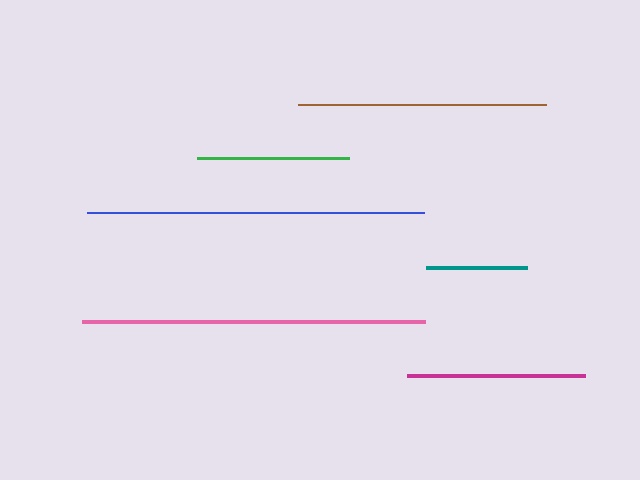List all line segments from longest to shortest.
From longest to shortest: pink, blue, brown, magenta, green, teal.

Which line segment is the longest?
The pink line is the longest at approximately 343 pixels.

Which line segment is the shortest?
The teal line is the shortest at approximately 101 pixels.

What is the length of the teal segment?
The teal segment is approximately 101 pixels long.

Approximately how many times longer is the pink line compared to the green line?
The pink line is approximately 2.2 times the length of the green line.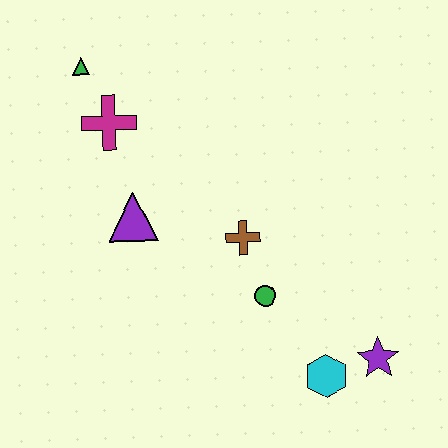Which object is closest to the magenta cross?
The green triangle is closest to the magenta cross.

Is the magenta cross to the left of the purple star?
Yes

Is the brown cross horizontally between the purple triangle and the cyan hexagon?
Yes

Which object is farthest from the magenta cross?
The purple star is farthest from the magenta cross.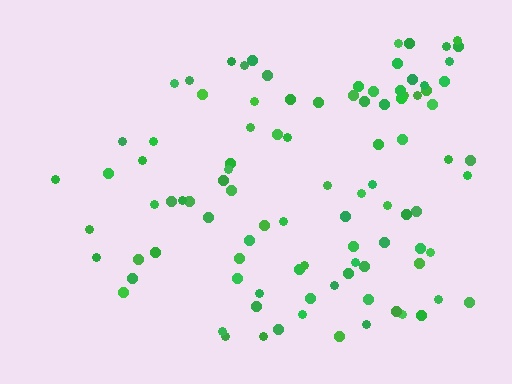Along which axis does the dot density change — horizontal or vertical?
Horizontal.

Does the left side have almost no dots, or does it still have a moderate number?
Still a moderate number, just noticeably fewer than the right.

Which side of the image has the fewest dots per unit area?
The left.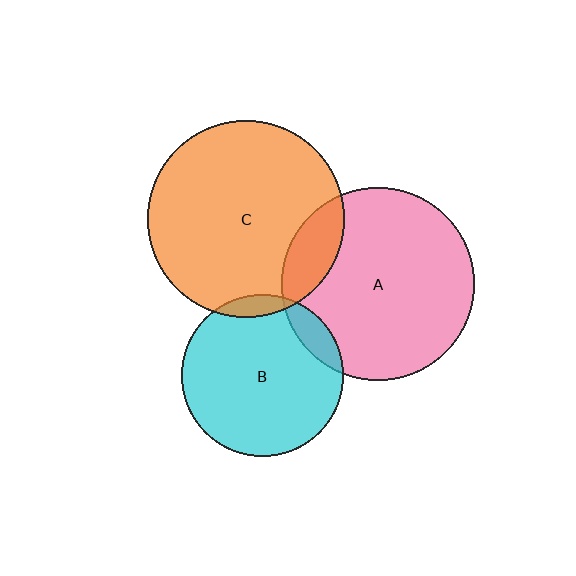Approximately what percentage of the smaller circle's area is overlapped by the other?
Approximately 10%.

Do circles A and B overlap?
Yes.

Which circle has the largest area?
Circle C (orange).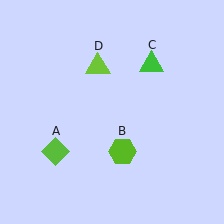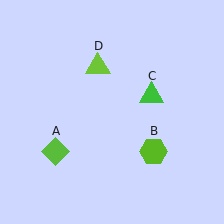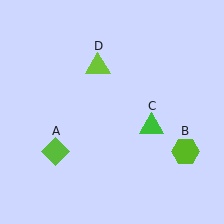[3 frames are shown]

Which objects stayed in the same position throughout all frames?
Lime diamond (object A) and lime triangle (object D) remained stationary.